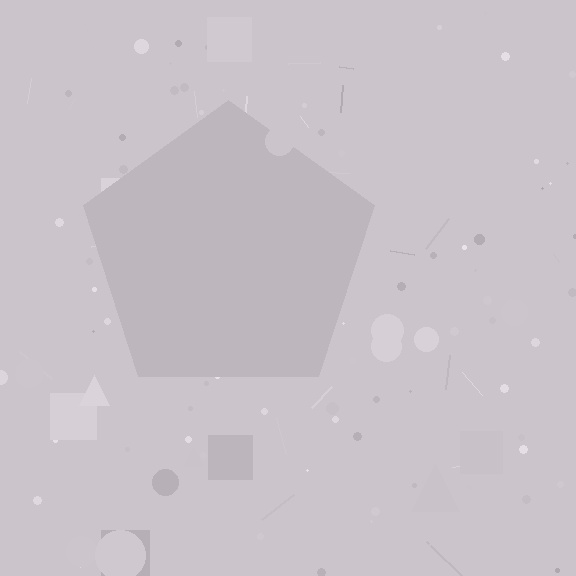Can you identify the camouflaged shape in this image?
The camouflaged shape is a pentagon.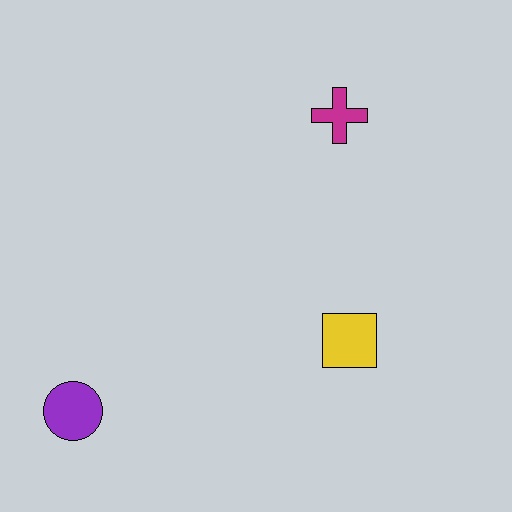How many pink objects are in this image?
There are no pink objects.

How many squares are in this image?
There is 1 square.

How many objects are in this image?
There are 3 objects.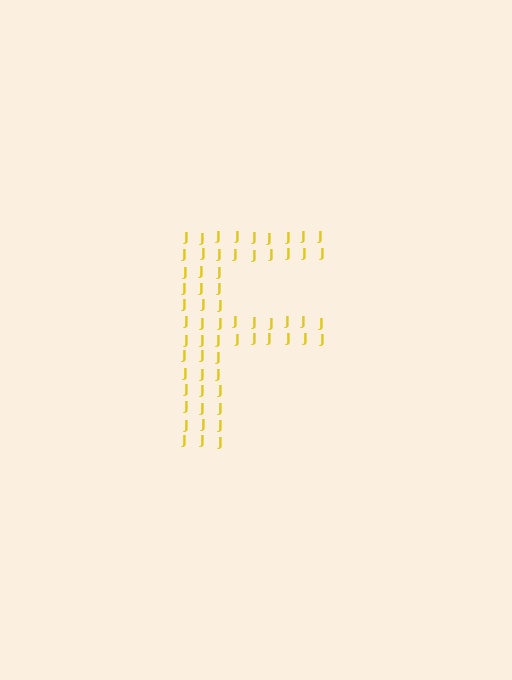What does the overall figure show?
The overall figure shows the letter F.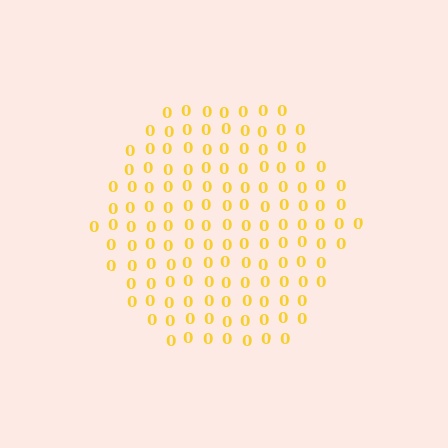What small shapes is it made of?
It is made of small digit 0's.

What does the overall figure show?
The overall figure shows a hexagon.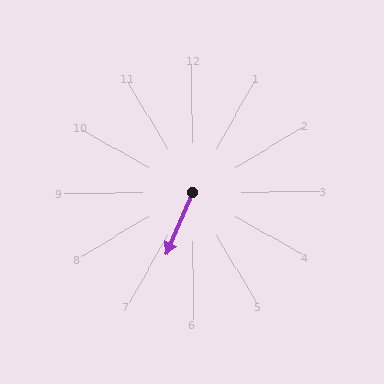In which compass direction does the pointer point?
Southwest.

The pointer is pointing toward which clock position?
Roughly 7 o'clock.